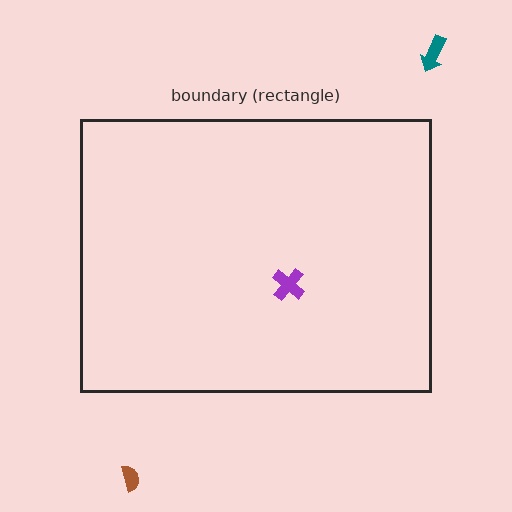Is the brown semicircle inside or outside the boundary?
Outside.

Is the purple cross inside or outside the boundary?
Inside.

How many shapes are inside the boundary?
1 inside, 2 outside.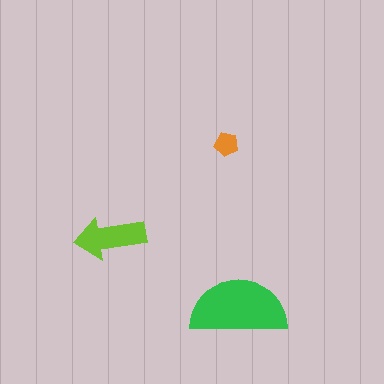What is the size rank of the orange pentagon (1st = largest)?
3rd.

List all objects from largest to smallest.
The green semicircle, the lime arrow, the orange pentagon.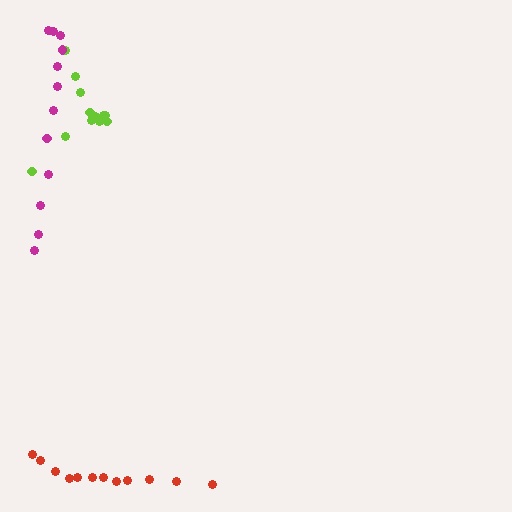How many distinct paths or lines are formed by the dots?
There are 3 distinct paths.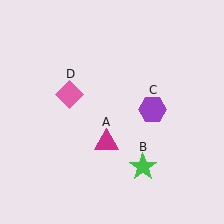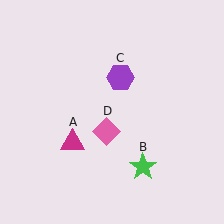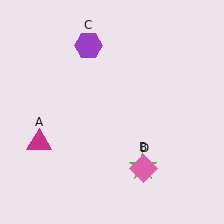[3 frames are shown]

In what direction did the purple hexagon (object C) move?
The purple hexagon (object C) moved up and to the left.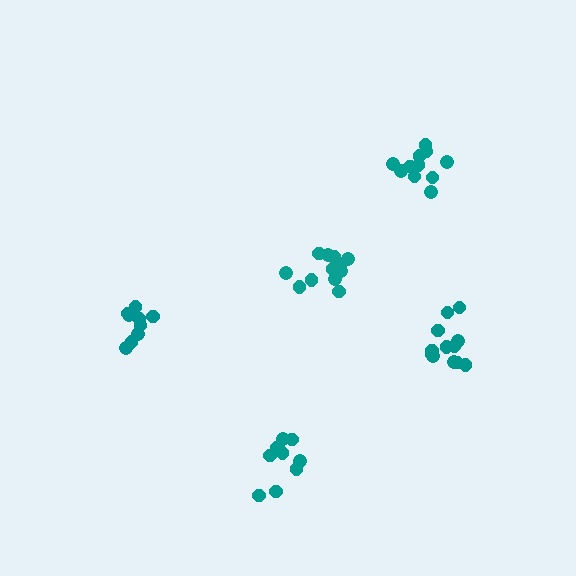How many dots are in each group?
Group 1: 12 dots, Group 2: 12 dots, Group 3: 9 dots, Group 4: 9 dots, Group 5: 11 dots (53 total).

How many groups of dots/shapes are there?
There are 5 groups.